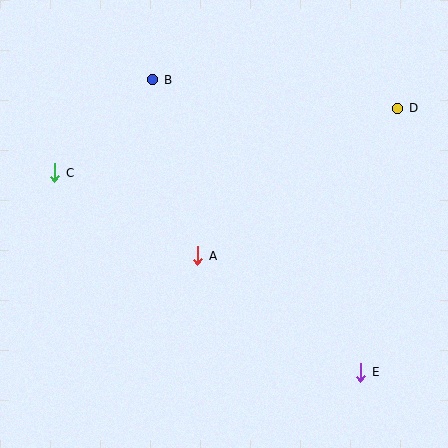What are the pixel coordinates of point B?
Point B is at (153, 80).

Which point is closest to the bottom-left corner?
Point A is closest to the bottom-left corner.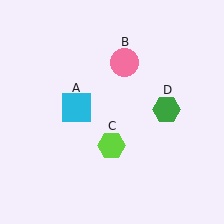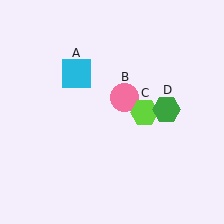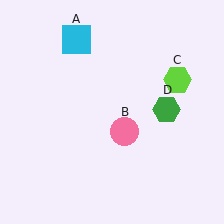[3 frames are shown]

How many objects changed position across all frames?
3 objects changed position: cyan square (object A), pink circle (object B), lime hexagon (object C).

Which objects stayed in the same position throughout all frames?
Green hexagon (object D) remained stationary.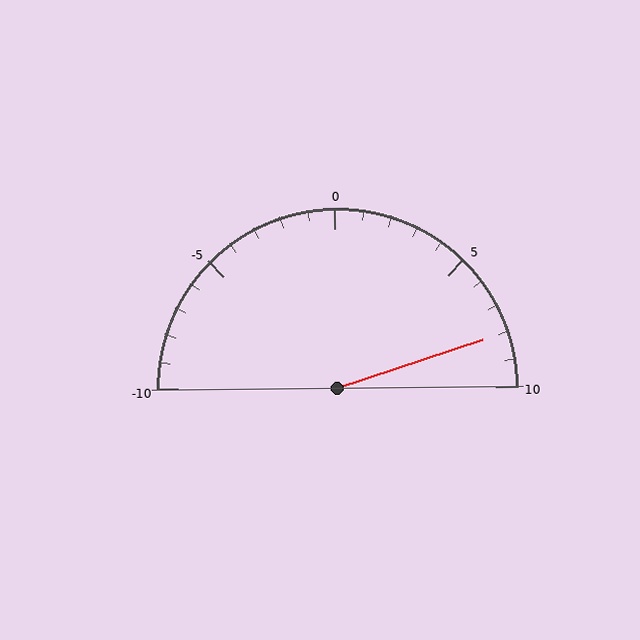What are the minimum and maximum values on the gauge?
The gauge ranges from -10 to 10.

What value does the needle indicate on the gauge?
The needle indicates approximately 8.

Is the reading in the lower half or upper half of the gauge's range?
The reading is in the upper half of the range (-10 to 10).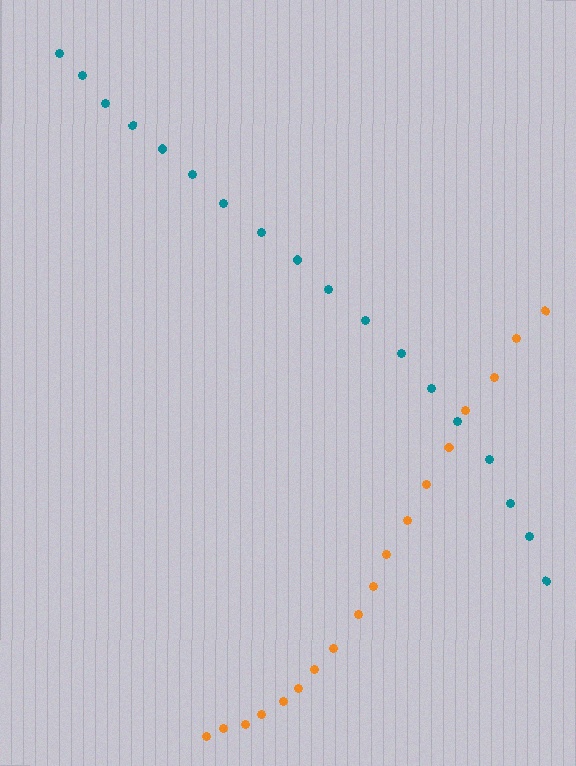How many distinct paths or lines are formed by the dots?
There are 2 distinct paths.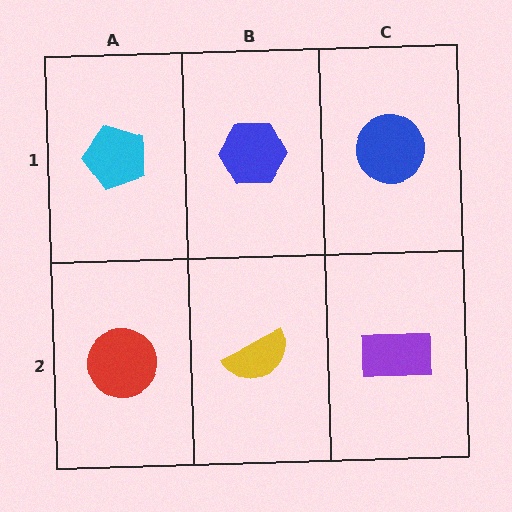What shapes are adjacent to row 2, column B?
A blue hexagon (row 1, column B), a red circle (row 2, column A), a purple rectangle (row 2, column C).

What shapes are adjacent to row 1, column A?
A red circle (row 2, column A), a blue hexagon (row 1, column B).